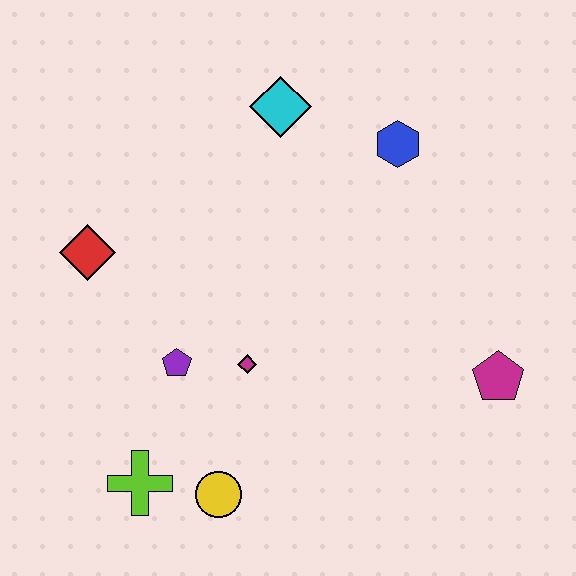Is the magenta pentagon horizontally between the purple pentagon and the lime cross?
No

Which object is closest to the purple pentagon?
The magenta diamond is closest to the purple pentagon.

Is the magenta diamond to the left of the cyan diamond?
Yes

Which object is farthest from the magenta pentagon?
The red diamond is farthest from the magenta pentagon.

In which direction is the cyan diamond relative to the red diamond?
The cyan diamond is to the right of the red diamond.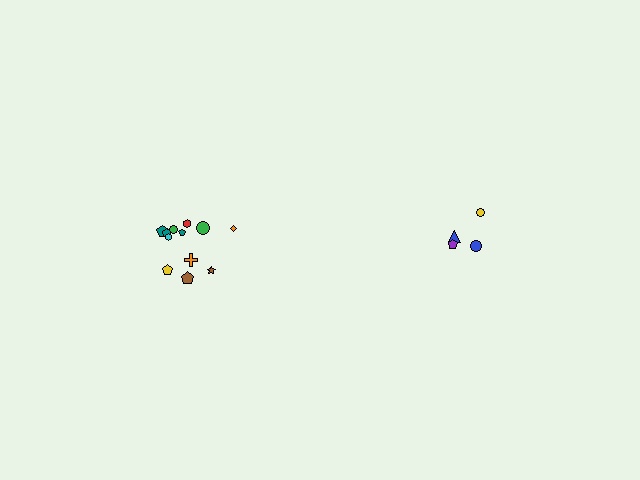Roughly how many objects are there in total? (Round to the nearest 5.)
Roughly 15 objects in total.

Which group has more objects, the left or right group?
The left group.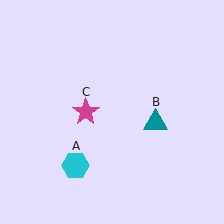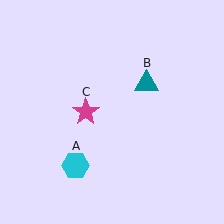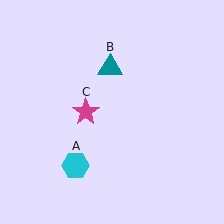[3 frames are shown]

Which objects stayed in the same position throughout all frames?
Cyan hexagon (object A) and magenta star (object C) remained stationary.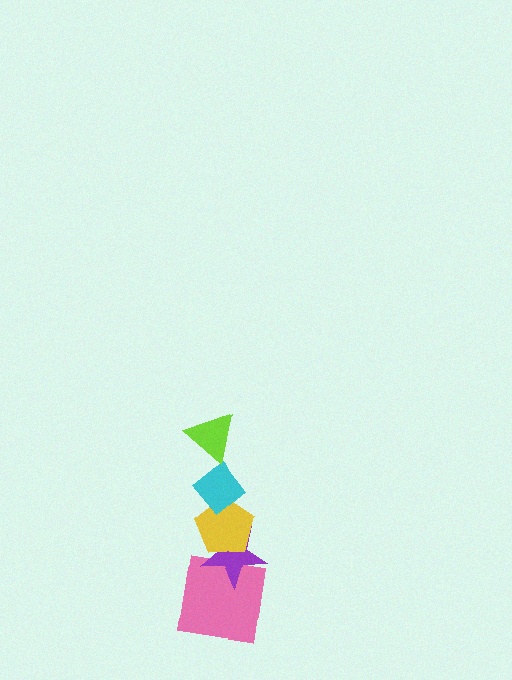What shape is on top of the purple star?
The yellow pentagon is on top of the purple star.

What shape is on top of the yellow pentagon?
The cyan diamond is on top of the yellow pentagon.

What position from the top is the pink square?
The pink square is 5th from the top.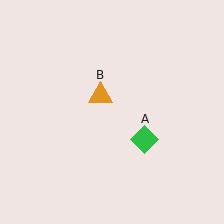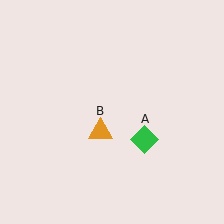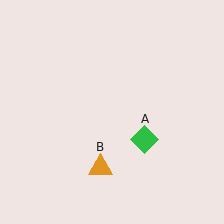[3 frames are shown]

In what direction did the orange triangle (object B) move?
The orange triangle (object B) moved down.